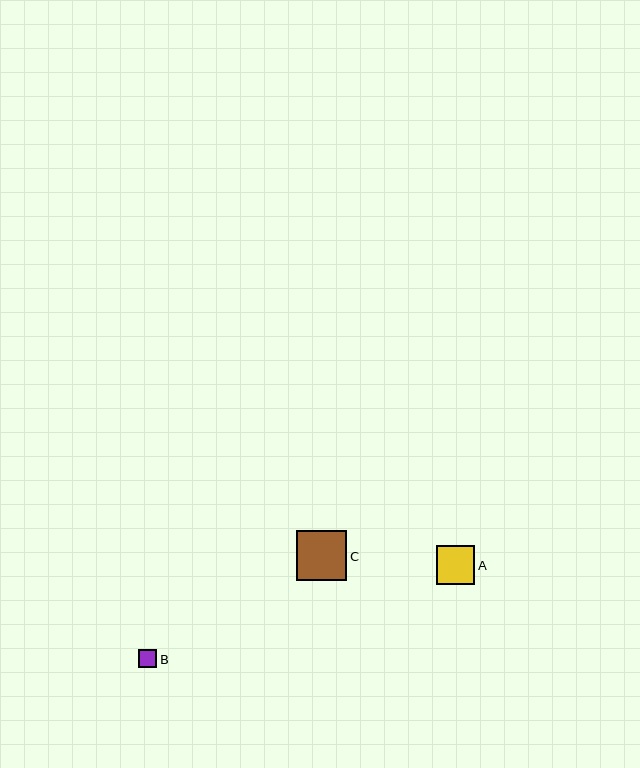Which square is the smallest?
Square B is the smallest with a size of approximately 18 pixels.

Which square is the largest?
Square C is the largest with a size of approximately 50 pixels.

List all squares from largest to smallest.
From largest to smallest: C, A, B.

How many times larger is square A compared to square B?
Square A is approximately 2.1 times the size of square B.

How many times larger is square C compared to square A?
Square C is approximately 1.3 times the size of square A.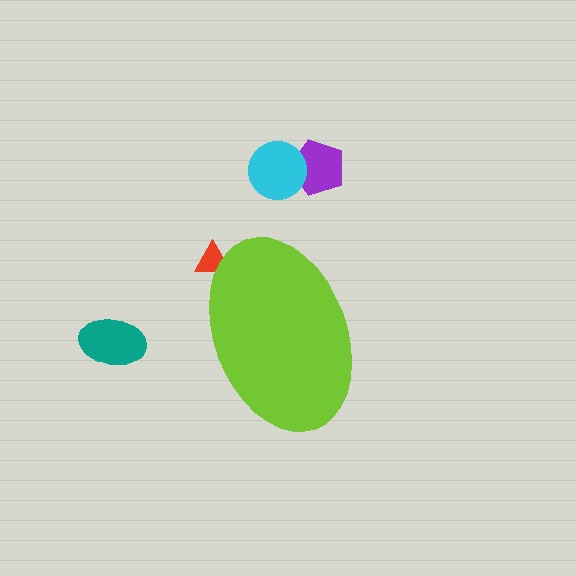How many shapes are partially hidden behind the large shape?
1 shape is partially hidden.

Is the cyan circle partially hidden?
No, the cyan circle is fully visible.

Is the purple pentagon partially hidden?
No, the purple pentagon is fully visible.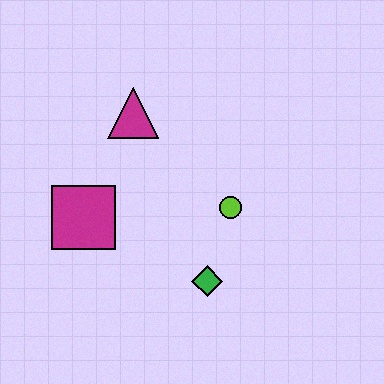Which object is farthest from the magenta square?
The lime circle is farthest from the magenta square.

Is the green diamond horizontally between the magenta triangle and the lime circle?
Yes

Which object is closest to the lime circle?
The green diamond is closest to the lime circle.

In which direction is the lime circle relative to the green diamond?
The lime circle is above the green diamond.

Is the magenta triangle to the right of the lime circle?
No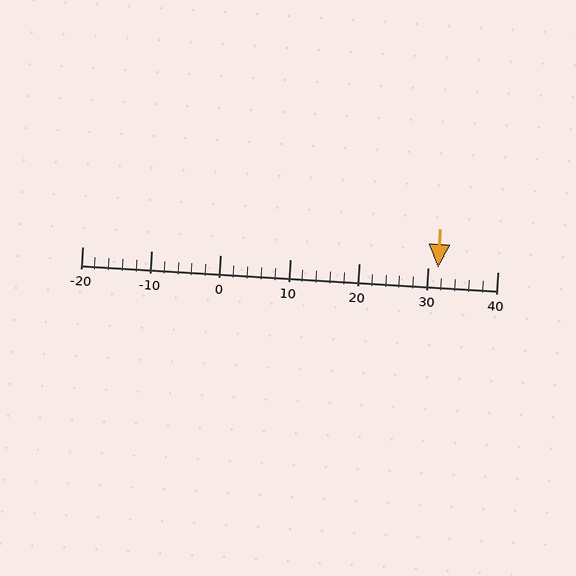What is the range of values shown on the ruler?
The ruler shows values from -20 to 40.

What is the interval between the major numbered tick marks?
The major tick marks are spaced 10 units apart.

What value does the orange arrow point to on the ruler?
The orange arrow points to approximately 31.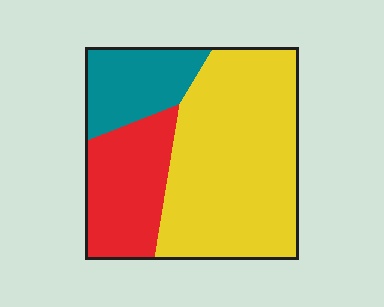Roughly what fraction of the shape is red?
Red takes up about one quarter (1/4) of the shape.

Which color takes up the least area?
Teal, at roughly 20%.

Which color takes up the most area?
Yellow, at roughly 60%.